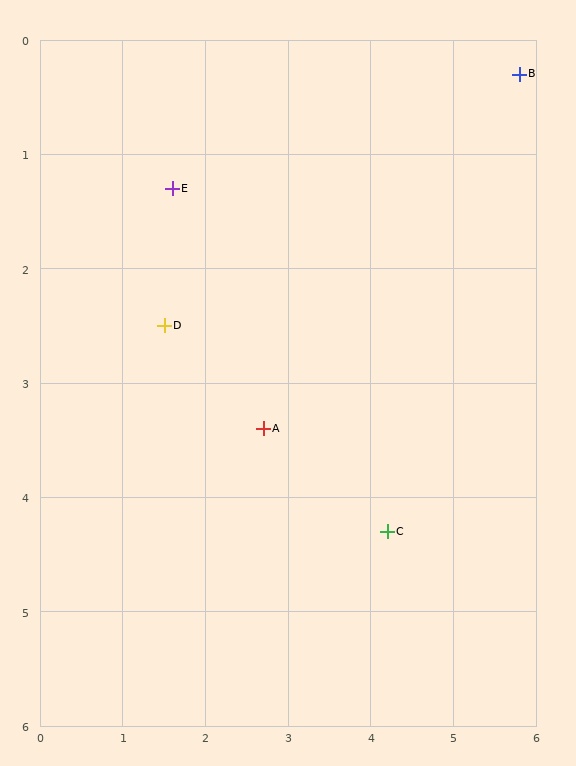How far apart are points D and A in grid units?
Points D and A are about 1.5 grid units apart.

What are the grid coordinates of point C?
Point C is at approximately (4.2, 4.3).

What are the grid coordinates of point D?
Point D is at approximately (1.5, 2.5).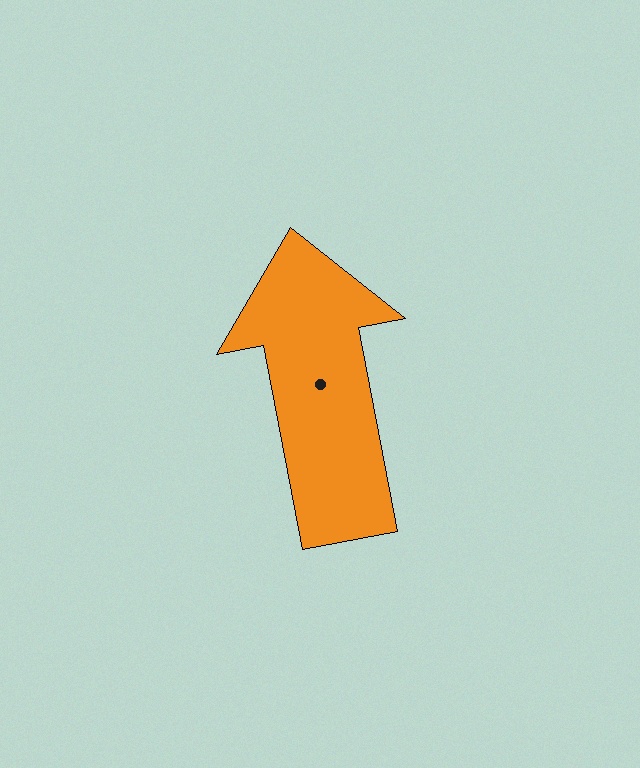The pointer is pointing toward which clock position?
Roughly 12 o'clock.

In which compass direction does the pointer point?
North.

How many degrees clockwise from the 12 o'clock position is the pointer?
Approximately 349 degrees.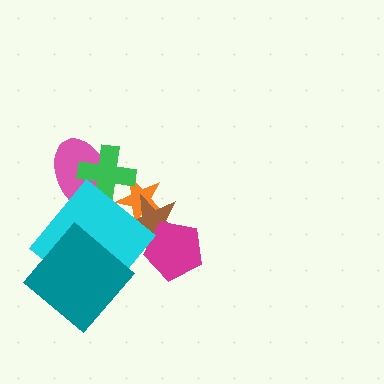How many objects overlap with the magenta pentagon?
1 object overlaps with the magenta pentagon.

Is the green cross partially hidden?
No, no other shape covers it.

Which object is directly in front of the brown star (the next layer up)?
The magenta pentagon is directly in front of the brown star.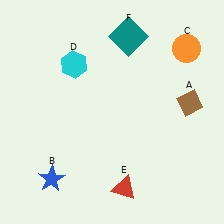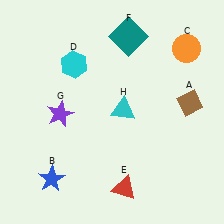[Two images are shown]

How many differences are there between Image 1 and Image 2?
There are 2 differences between the two images.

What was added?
A purple star (G), a cyan triangle (H) were added in Image 2.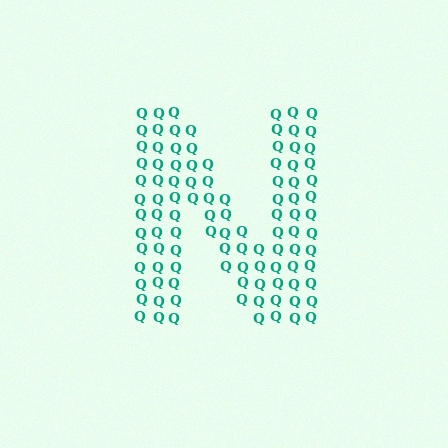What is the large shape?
The large shape is the letter N.